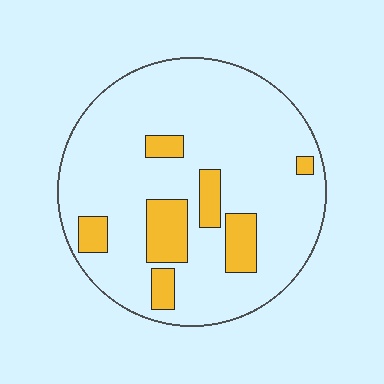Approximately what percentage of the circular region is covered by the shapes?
Approximately 15%.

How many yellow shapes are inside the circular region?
7.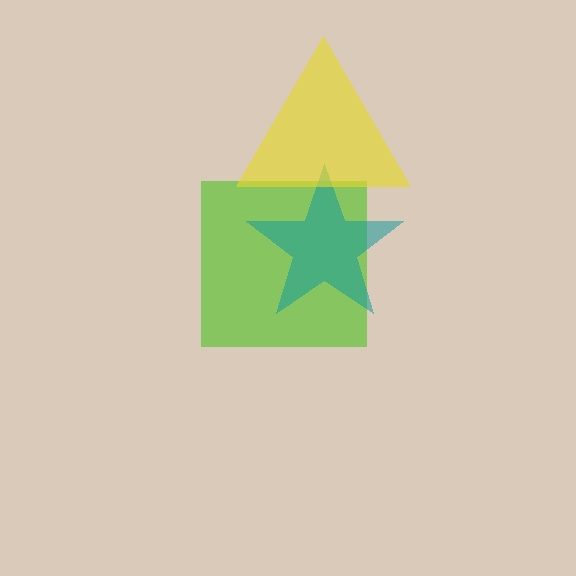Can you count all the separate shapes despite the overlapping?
Yes, there are 3 separate shapes.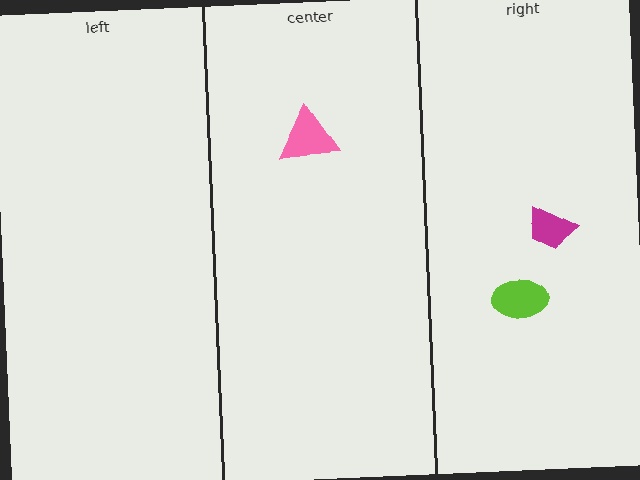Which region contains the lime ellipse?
The right region.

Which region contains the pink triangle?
The center region.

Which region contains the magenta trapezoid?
The right region.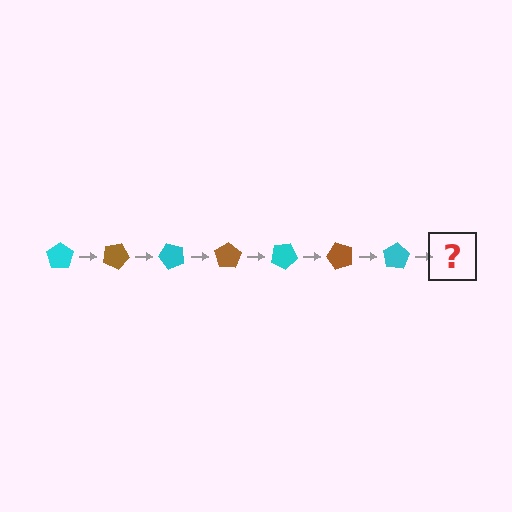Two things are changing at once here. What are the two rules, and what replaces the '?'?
The two rules are that it rotates 25 degrees each step and the color cycles through cyan and brown. The '?' should be a brown pentagon, rotated 175 degrees from the start.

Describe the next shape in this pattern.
It should be a brown pentagon, rotated 175 degrees from the start.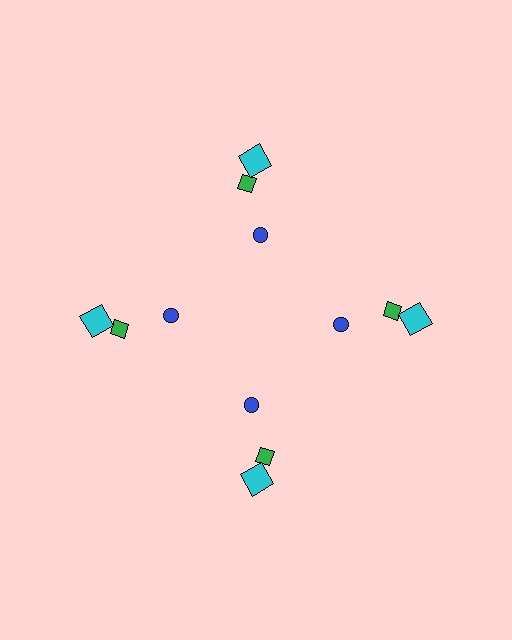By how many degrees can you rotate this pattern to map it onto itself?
The pattern maps onto itself every 90 degrees of rotation.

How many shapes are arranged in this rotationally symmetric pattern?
There are 12 shapes, arranged in 4 groups of 3.